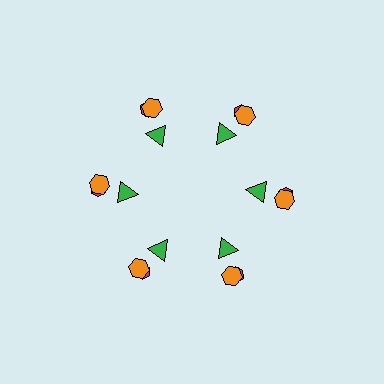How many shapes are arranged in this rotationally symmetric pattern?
There are 18 shapes, arranged in 6 groups of 3.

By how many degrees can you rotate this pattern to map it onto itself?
The pattern maps onto itself every 60 degrees of rotation.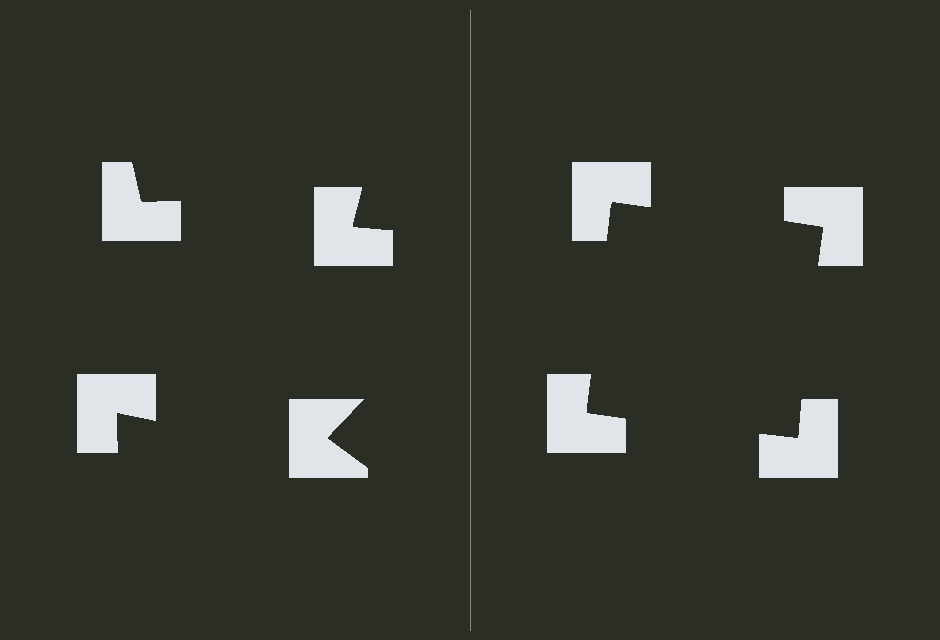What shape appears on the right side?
An illusory square.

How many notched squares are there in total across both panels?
8 — 4 on each side.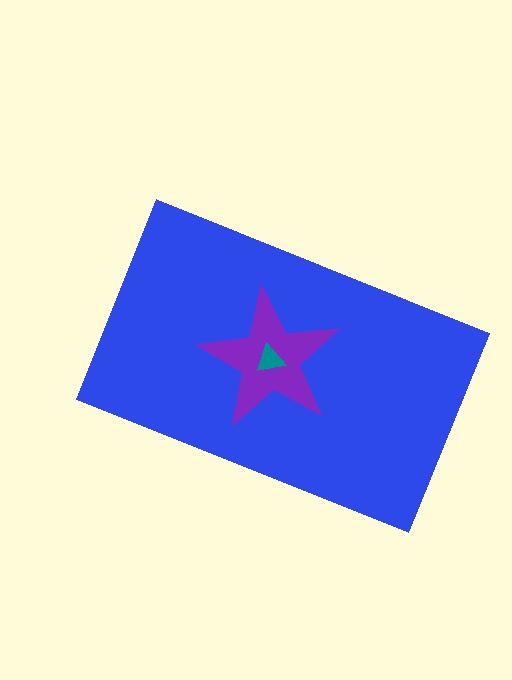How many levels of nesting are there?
3.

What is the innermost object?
The teal triangle.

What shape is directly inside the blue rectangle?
The purple star.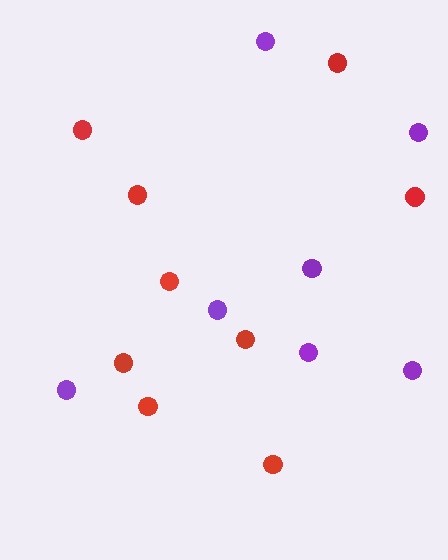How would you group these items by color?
There are 2 groups: one group of purple circles (7) and one group of red circles (9).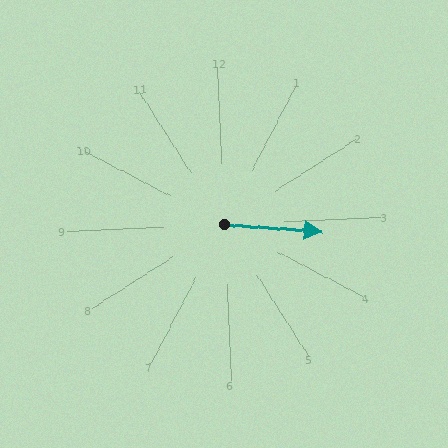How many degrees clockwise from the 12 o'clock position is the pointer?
Approximately 97 degrees.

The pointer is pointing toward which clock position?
Roughly 3 o'clock.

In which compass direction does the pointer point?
East.